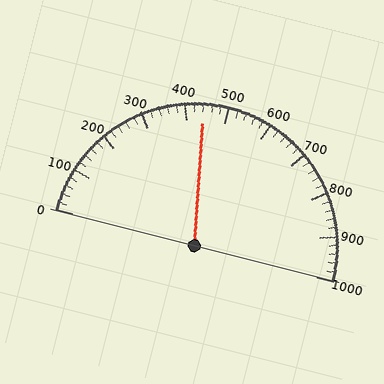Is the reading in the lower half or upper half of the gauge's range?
The reading is in the lower half of the range (0 to 1000).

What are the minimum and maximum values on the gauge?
The gauge ranges from 0 to 1000.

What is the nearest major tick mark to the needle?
The nearest major tick mark is 400.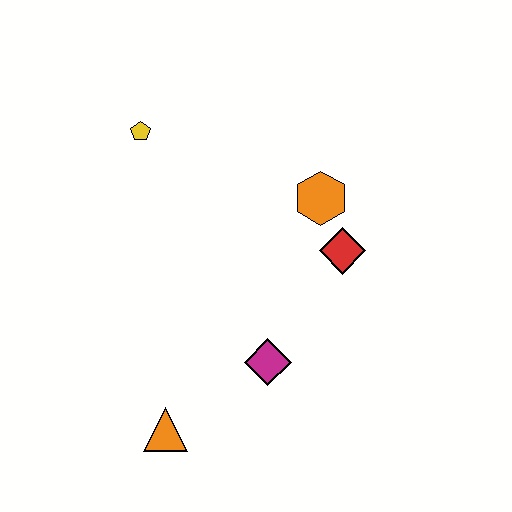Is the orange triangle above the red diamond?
No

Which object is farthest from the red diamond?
The orange triangle is farthest from the red diamond.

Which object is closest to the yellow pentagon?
The orange hexagon is closest to the yellow pentagon.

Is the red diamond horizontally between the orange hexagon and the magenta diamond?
No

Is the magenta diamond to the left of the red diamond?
Yes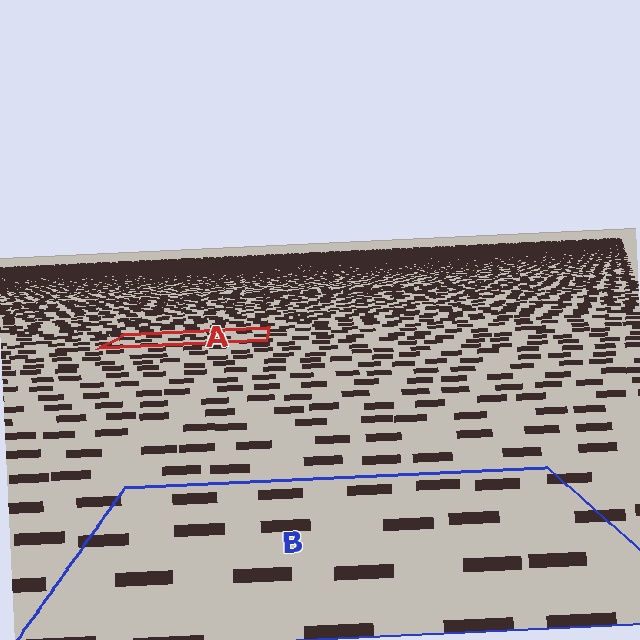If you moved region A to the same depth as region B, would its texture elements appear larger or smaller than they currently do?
They would appear larger. At a closer depth, the same texture elements are projected at a bigger on-screen size.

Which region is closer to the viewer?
Region B is closer. The texture elements there are larger and more spread out.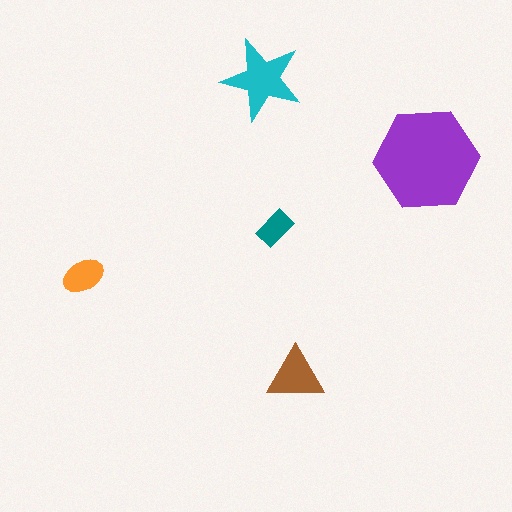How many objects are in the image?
There are 5 objects in the image.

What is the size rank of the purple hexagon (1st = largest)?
1st.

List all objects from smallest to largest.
The teal rectangle, the orange ellipse, the brown triangle, the cyan star, the purple hexagon.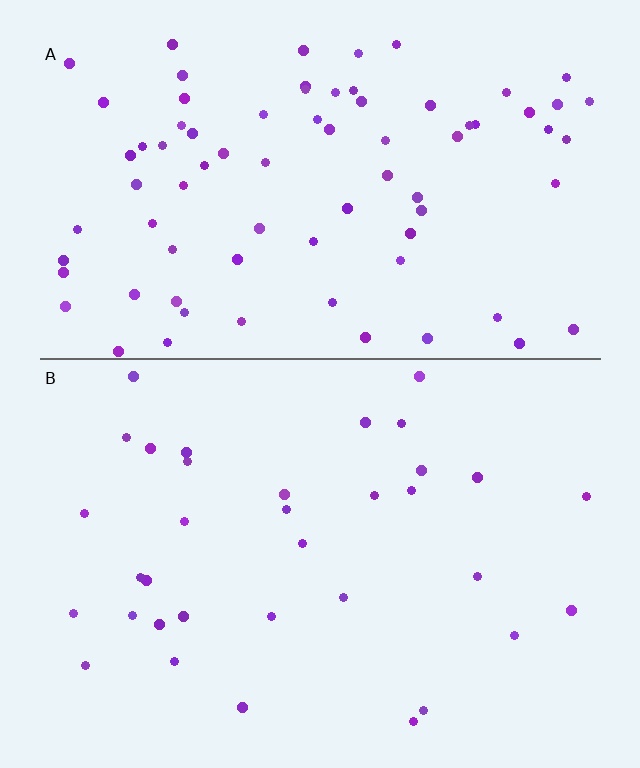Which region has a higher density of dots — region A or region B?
A (the top).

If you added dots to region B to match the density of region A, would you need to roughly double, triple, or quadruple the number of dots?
Approximately double.